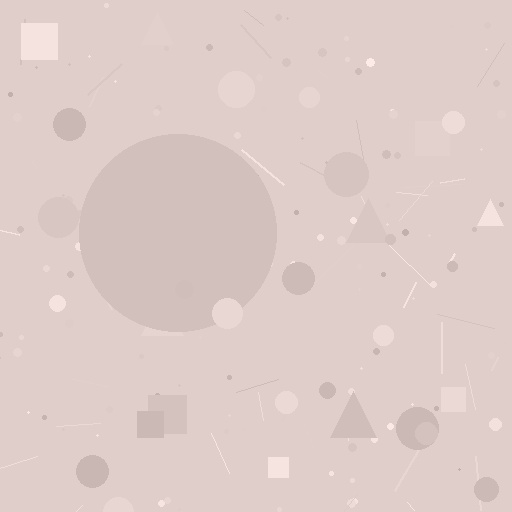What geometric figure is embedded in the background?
A circle is embedded in the background.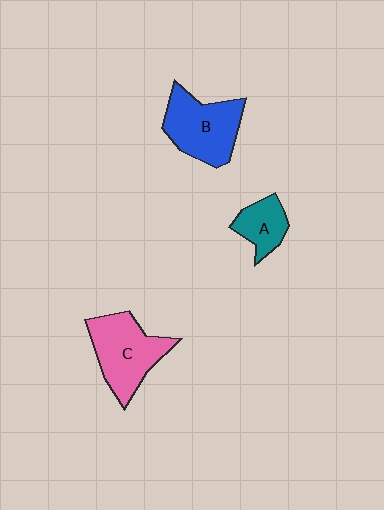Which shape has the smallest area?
Shape A (teal).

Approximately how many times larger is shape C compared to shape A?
Approximately 2.0 times.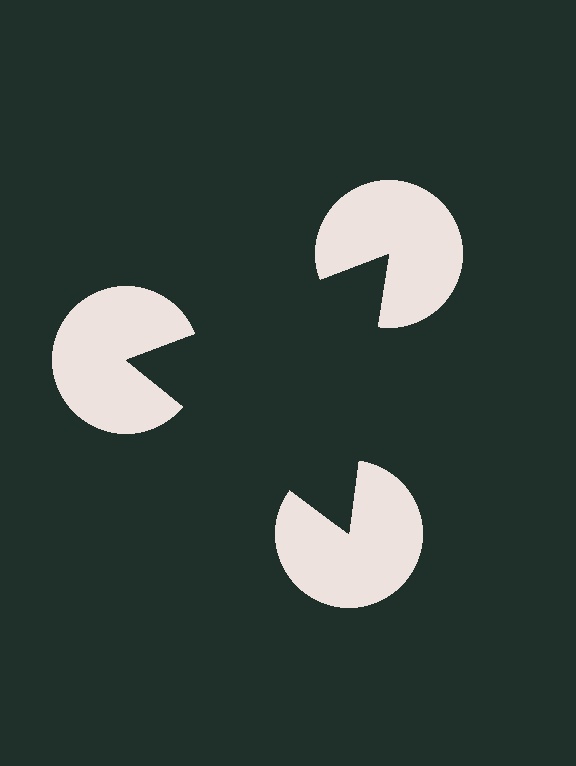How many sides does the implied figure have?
3 sides.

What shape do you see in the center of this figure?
An illusory triangle — its edges are inferred from the aligned wedge cuts in the pac-man discs, not physically drawn.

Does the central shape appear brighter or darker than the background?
It typically appears slightly darker than the background, even though no actual brightness change is drawn.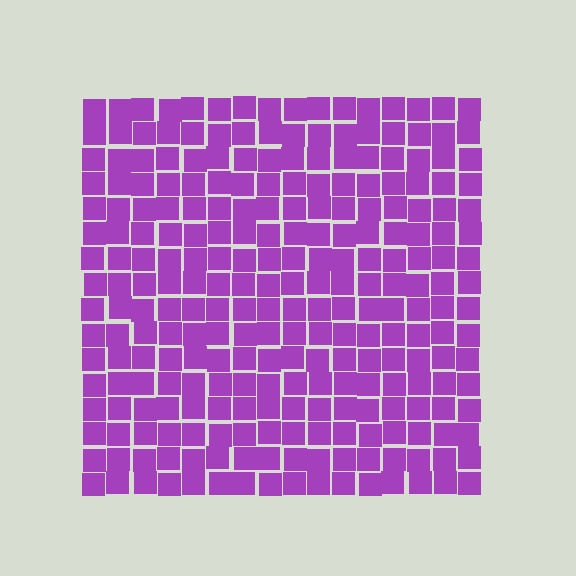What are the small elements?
The small elements are squares.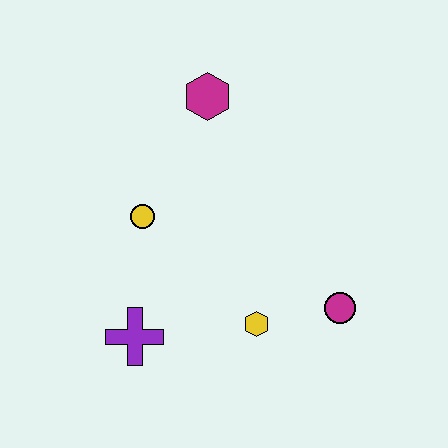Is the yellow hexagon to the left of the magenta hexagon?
No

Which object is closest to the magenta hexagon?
The yellow circle is closest to the magenta hexagon.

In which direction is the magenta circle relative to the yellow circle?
The magenta circle is to the right of the yellow circle.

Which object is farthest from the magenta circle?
The magenta hexagon is farthest from the magenta circle.